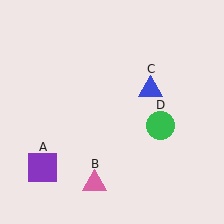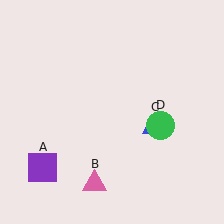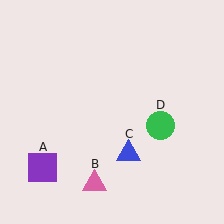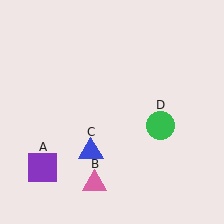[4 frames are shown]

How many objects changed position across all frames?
1 object changed position: blue triangle (object C).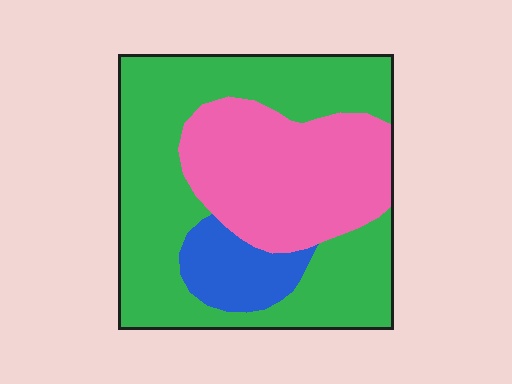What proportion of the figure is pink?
Pink covers around 35% of the figure.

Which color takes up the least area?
Blue, at roughly 10%.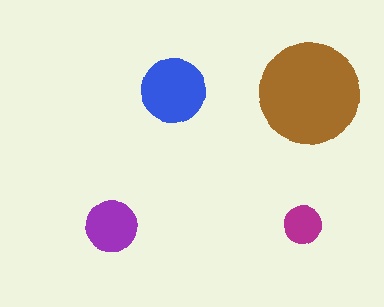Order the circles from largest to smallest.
the brown one, the blue one, the purple one, the magenta one.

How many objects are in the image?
There are 4 objects in the image.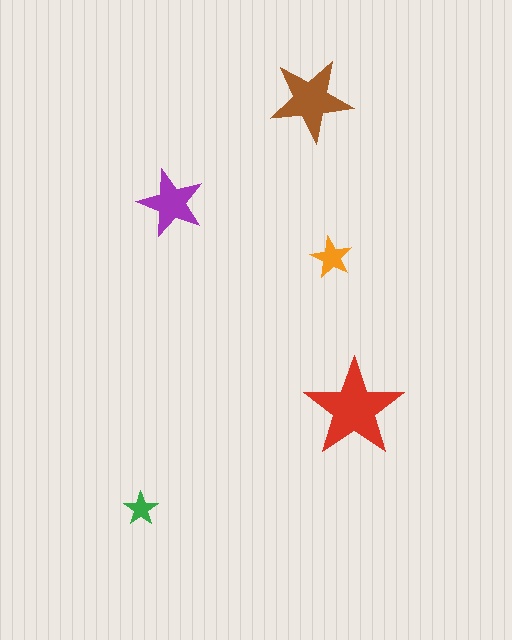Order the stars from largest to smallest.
the red one, the brown one, the purple one, the orange one, the green one.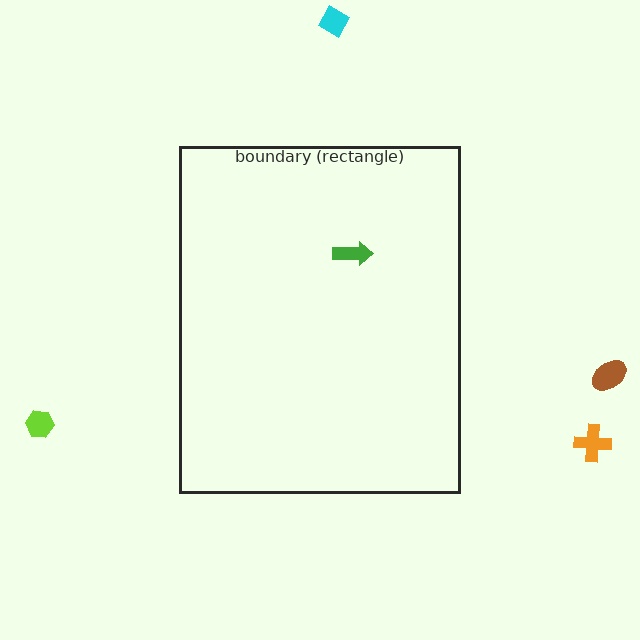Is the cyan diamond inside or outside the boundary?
Outside.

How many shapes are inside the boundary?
1 inside, 4 outside.